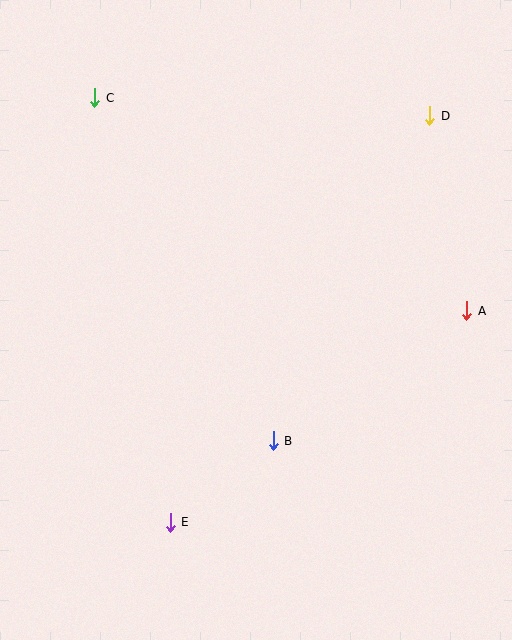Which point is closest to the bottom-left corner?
Point E is closest to the bottom-left corner.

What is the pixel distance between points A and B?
The distance between A and B is 233 pixels.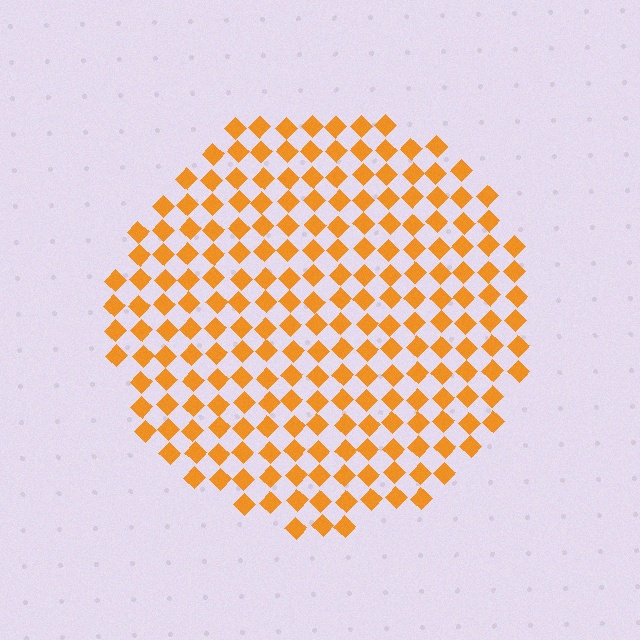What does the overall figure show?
The overall figure shows a circle.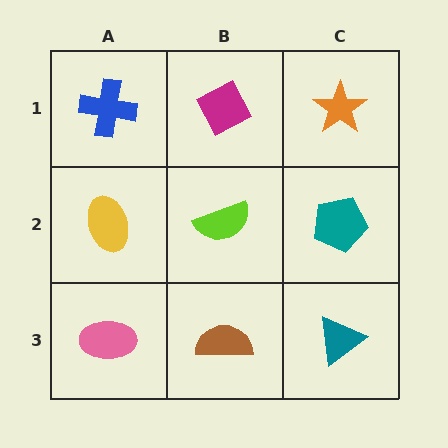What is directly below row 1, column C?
A teal pentagon.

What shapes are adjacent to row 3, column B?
A lime semicircle (row 2, column B), a pink ellipse (row 3, column A), a teal triangle (row 3, column C).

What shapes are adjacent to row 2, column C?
An orange star (row 1, column C), a teal triangle (row 3, column C), a lime semicircle (row 2, column B).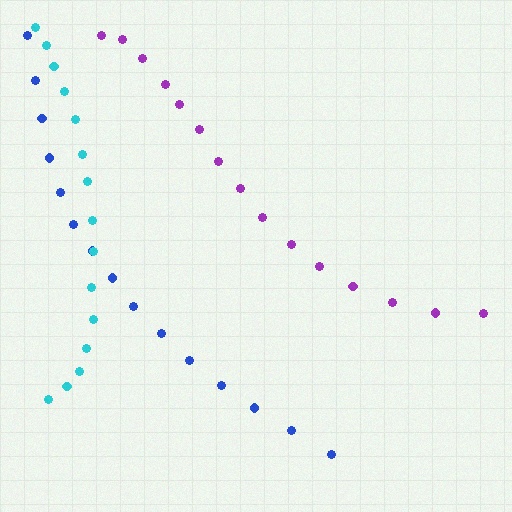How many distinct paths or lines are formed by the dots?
There are 3 distinct paths.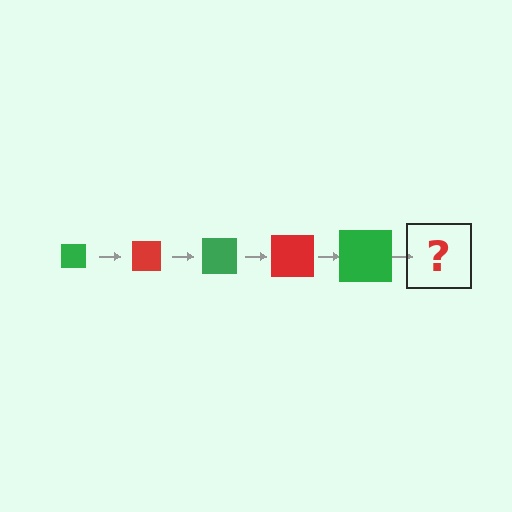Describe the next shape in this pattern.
It should be a red square, larger than the previous one.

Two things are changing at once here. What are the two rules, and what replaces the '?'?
The two rules are that the square grows larger each step and the color cycles through green and red. The '?' should be a red square, larger than the previous one.